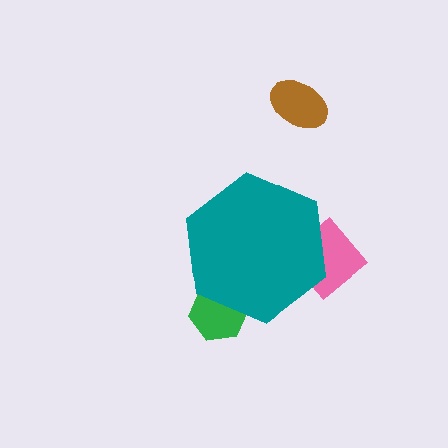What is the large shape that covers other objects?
A teal hexagon.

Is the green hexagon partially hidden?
Yes, the green hexagon is partially hidden behind the teal hexagon.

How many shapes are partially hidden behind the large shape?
2 shapes are partially hidden.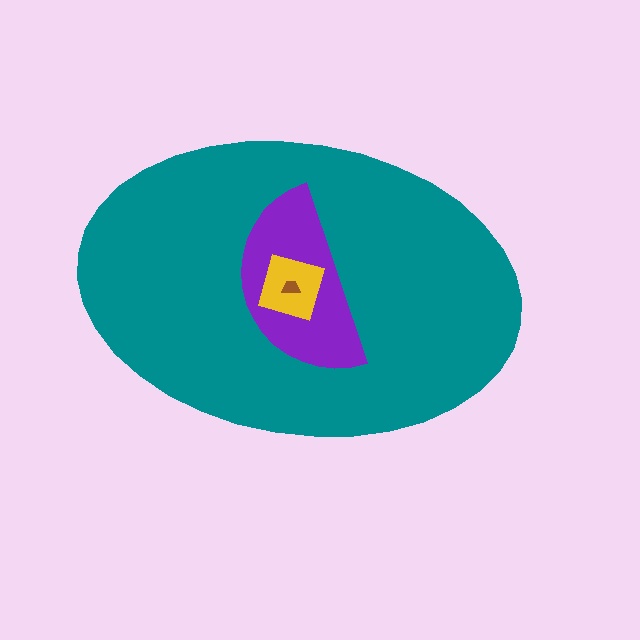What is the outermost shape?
The teal ellipse.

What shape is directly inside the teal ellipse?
The purple semicircle.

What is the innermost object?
The brown trapezoid.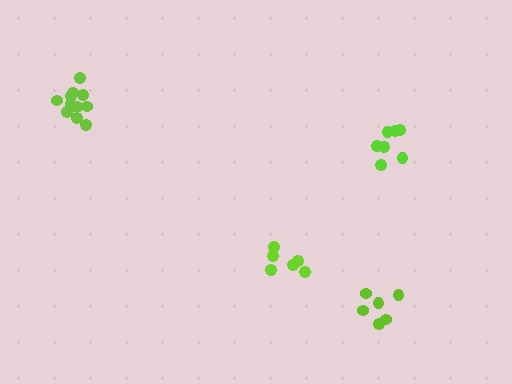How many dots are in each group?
Group 1: 6 dots, Group 2: 7 dots, Group 3: 6 dots, Group 4: 11 dots (30 total).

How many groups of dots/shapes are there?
There are 4 groups.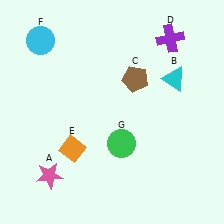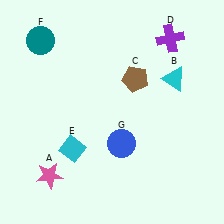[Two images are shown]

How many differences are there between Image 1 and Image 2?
There are 3 differences between the two images.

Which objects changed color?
E changed from orange to cyan. F changed from cyan to teal. G changed from green to blue.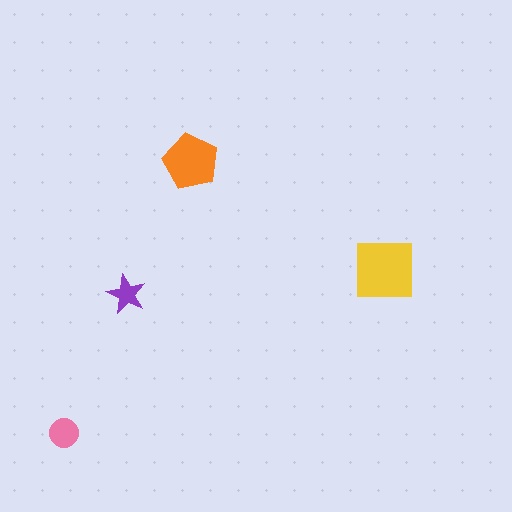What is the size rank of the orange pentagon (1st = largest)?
2nd.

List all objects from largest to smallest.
The yellow square, the orange pentagon, the pink circle, the purple star.